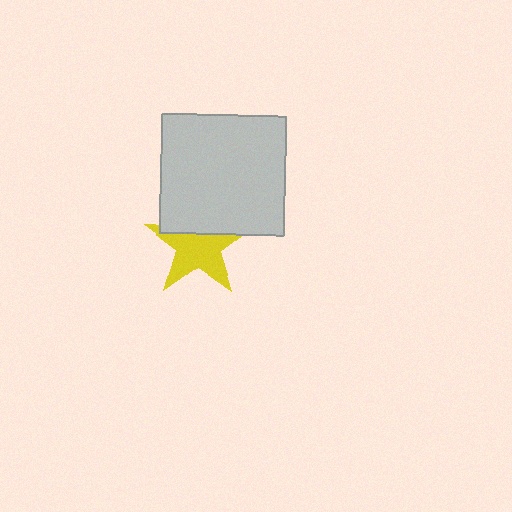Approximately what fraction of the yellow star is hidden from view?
Roughly 33% of the yellow star is hidden behind the light gray rectangle.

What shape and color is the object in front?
The object in front is a light gray rectangle.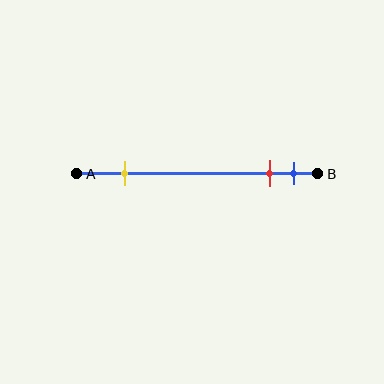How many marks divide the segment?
There are 3 marks dividing the segment.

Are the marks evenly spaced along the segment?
No, the marks are not evenly spaced.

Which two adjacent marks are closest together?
The red and blue marks are the closest adjacent pair.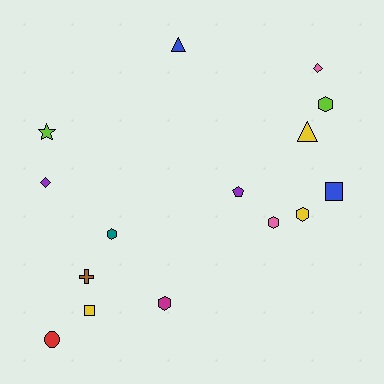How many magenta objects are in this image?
There is 1 magenta object.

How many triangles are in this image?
There are 2 triangles.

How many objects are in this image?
There are 15 objects.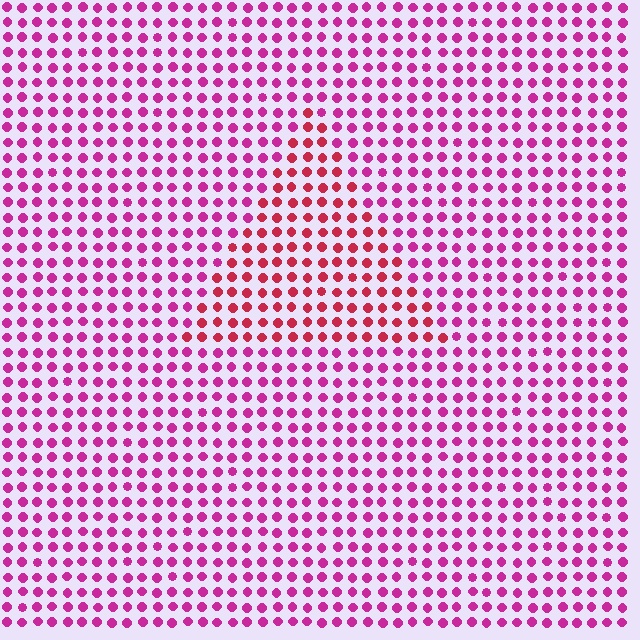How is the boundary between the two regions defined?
The boundary is defined purely by a slight shift in hue (about 31 degrees). Spacing, size, and orientation are identical on both sides.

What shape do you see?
I see a triangle.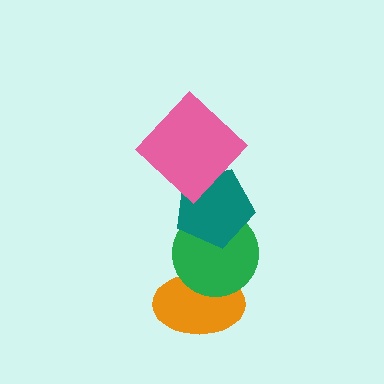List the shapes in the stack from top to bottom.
From top to bottom: the pink diamond, the teal pentagon, the green circle, the orange ellipse.